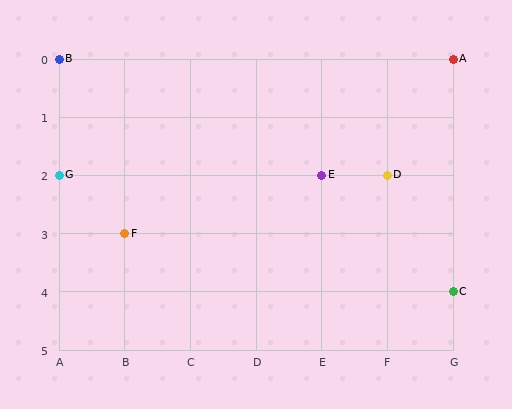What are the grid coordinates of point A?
Point A is at grid coordinates (G, 0).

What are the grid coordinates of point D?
Point D is at grid coordinates (F, 2).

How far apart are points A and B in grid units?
Points A and B are 6 columns apart.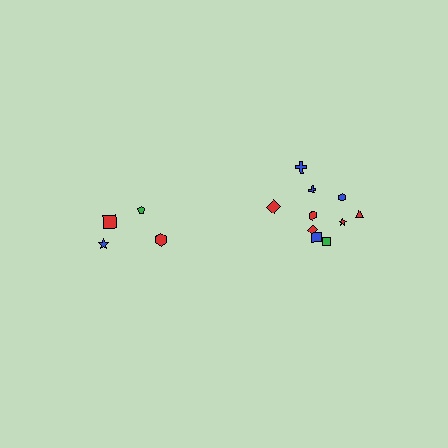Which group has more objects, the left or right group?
The right group.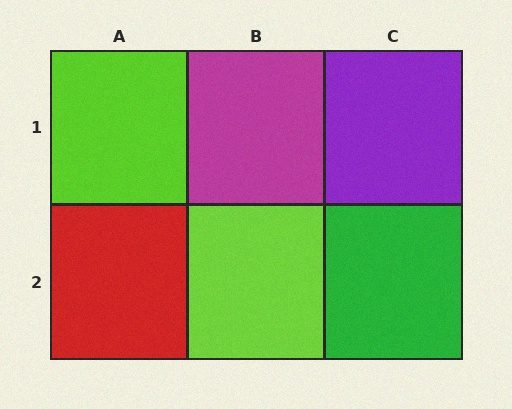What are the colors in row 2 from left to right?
Red, lime, green.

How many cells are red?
1 cell is red.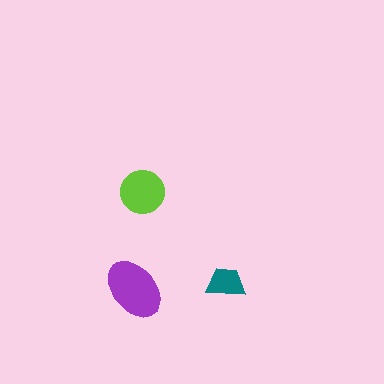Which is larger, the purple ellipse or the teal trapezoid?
The purple ellipse.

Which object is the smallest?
The teal trapezoid.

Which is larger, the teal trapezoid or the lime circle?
The lime circle.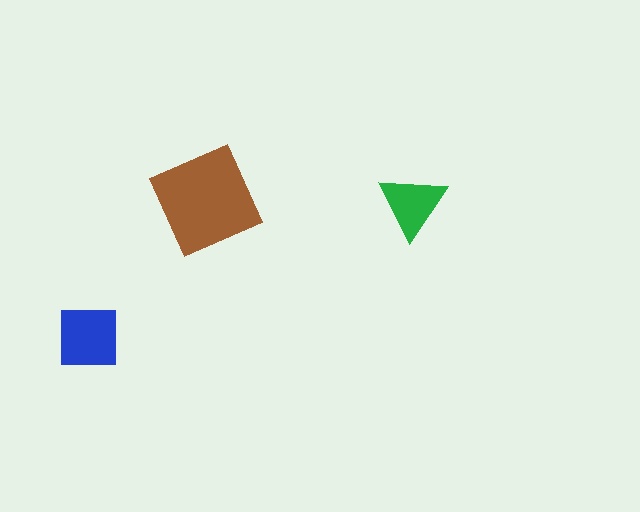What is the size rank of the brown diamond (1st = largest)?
1st.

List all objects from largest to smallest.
The brown diamond, the blue square, the green triangle.